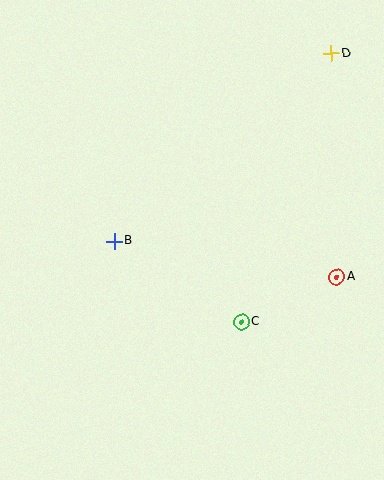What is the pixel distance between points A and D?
The distance between A and D is 224 pixels.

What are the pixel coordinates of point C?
Point C is at (241, 322).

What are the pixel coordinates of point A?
Point A is at (337, 277).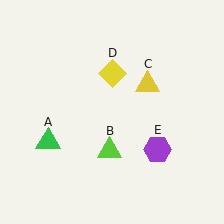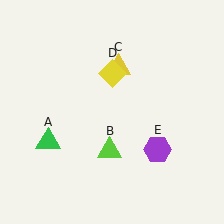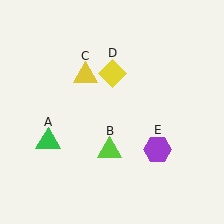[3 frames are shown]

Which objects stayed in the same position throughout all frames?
Green triangle (object A) and lime triangle (object B) and yellow diamond (object D) and purple hexagon (object E) remained stationary.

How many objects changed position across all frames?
1 object changed position: yellow triangle (object C).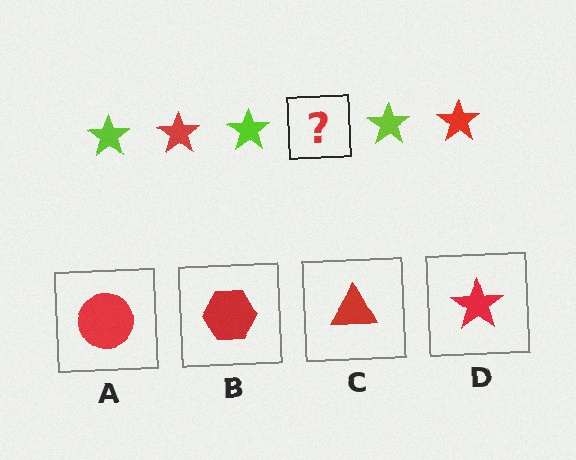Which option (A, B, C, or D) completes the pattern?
D.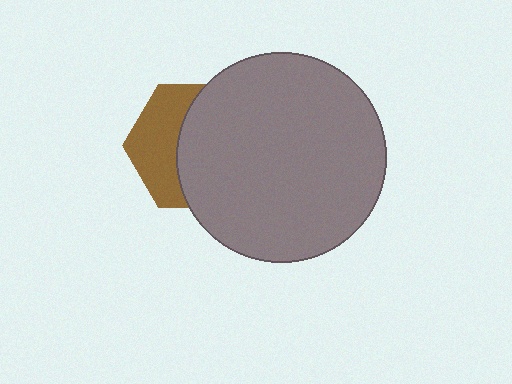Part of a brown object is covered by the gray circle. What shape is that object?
It is a hexagon.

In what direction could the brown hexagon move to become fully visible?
The brown hexagon could move left. That would shift it out from behind the gray circle entirely.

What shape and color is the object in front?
The object in front is a gray circle.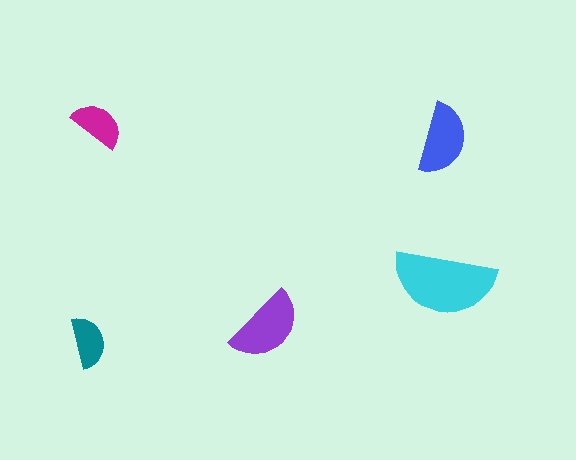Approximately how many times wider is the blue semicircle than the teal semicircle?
About 1.5 times wider.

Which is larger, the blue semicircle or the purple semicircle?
The purple one.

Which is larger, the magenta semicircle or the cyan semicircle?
The cyan one.